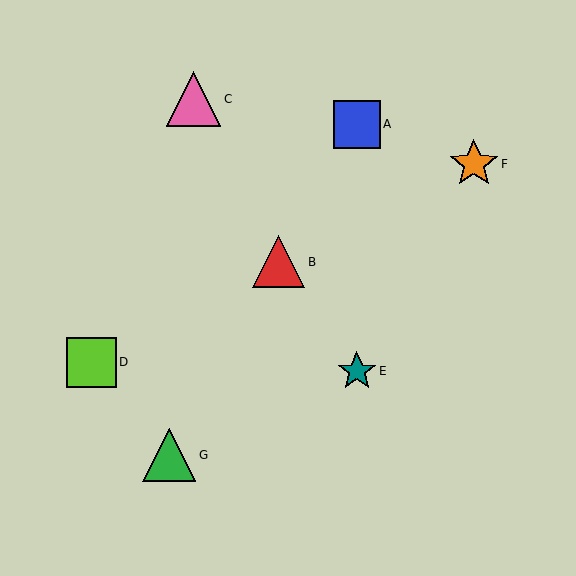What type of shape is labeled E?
Shape E is a teal star.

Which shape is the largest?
The pink triangle (labeled C) is the largest.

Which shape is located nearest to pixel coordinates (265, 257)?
The red triangle (labeled B) at (279, 262) is nearest to that location.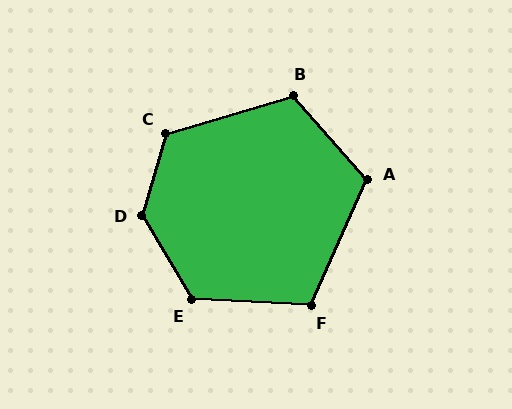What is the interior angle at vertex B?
Approximately 115 degrees (obtuse).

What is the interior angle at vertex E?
Approximately 123 degrees (obtuse).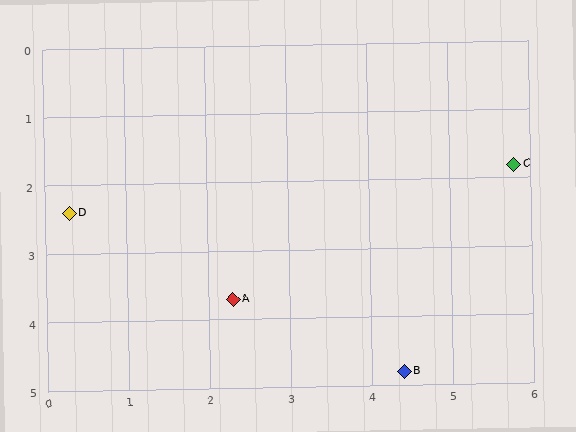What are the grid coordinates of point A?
Point A is at approximately (2.3, 3.7).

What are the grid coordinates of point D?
Point D is at approximately (0.3, 2.4).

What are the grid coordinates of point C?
Point C is at approximately (5.8, 1.8).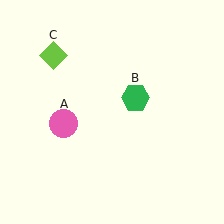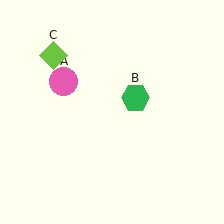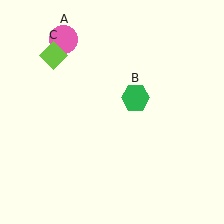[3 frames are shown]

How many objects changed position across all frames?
1 object changed position: pink circle (object A).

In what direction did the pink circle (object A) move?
The pink circle (object A) moved up.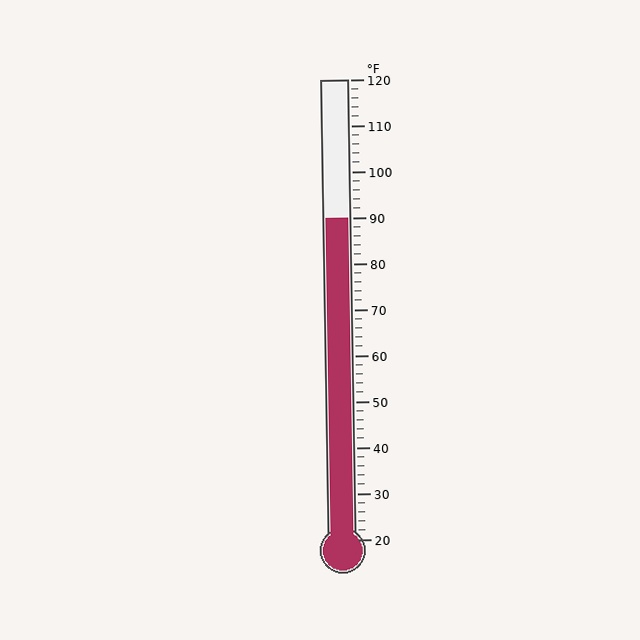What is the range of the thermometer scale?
The thermometer scale ranges from 20°F to 120°F.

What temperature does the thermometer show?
The thermometer shows approximately 90°F.